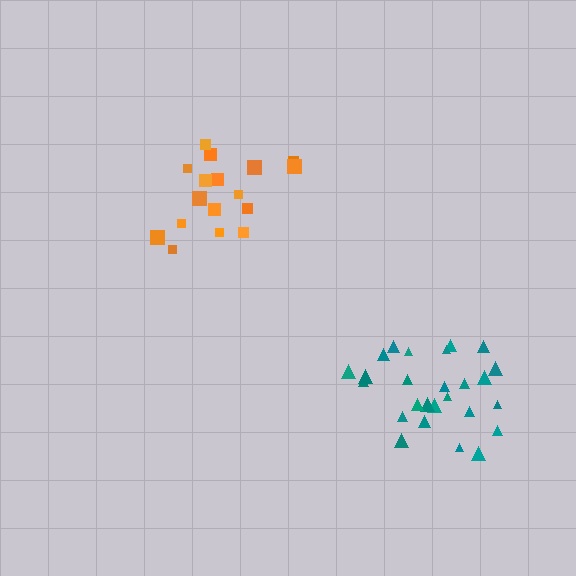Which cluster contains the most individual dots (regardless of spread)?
Teal (26).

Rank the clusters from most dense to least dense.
teal, orange.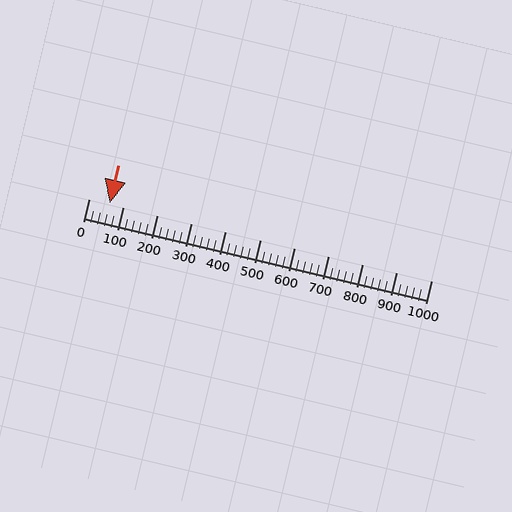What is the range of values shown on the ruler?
The ruler shows values from 0 to 1000.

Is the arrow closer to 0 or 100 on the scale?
The arrow is closer to 100.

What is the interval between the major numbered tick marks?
The major tick marks are spaced 100 units apart.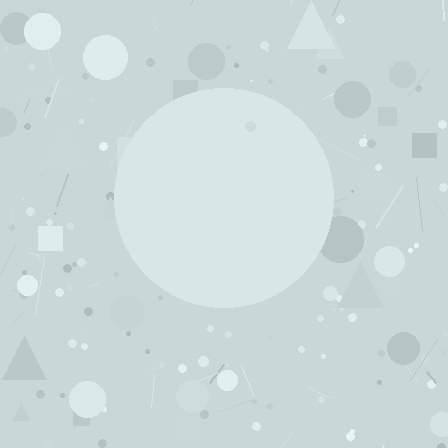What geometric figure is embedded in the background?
A circle is embedded in the background.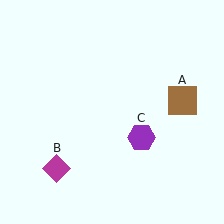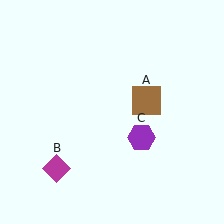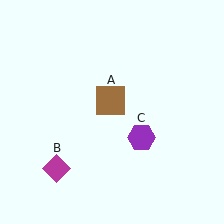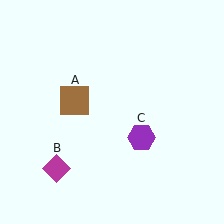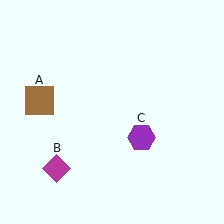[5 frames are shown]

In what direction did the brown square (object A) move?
The brown square (object A) moved left.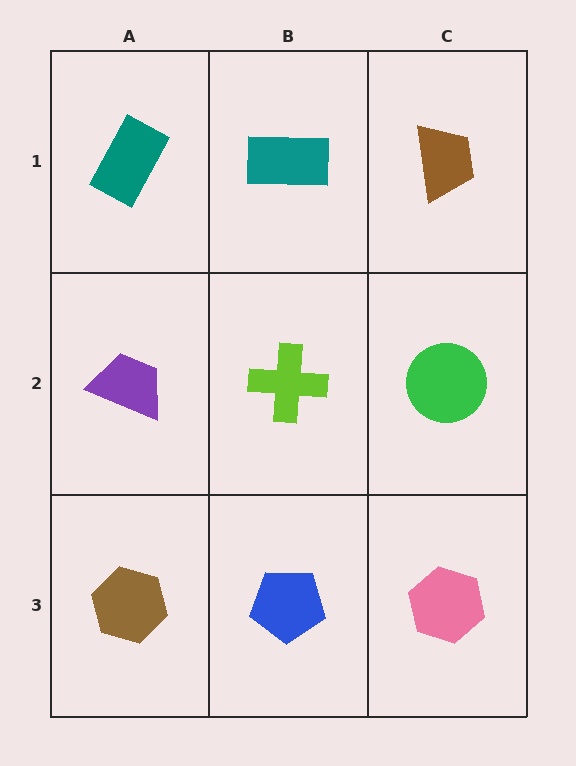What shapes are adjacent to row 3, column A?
A purple trapezoid (row 2, column A), a blue pentagon (row 3, column B).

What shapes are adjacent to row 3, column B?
A lime cross (row 2, column B), a brown hexagon (row 3, column A), a pink hexagon (row 3, column C).